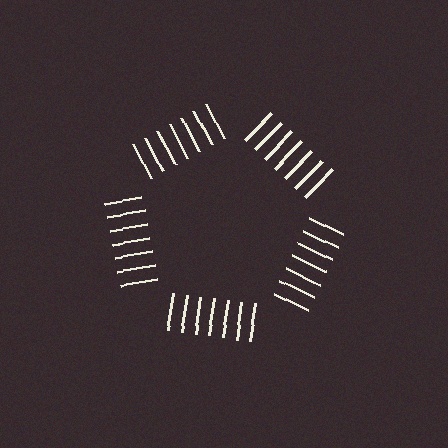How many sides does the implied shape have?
5 sides — the line-ends trace a pentagon.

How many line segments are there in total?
35 — 7 along each of the 5 edges.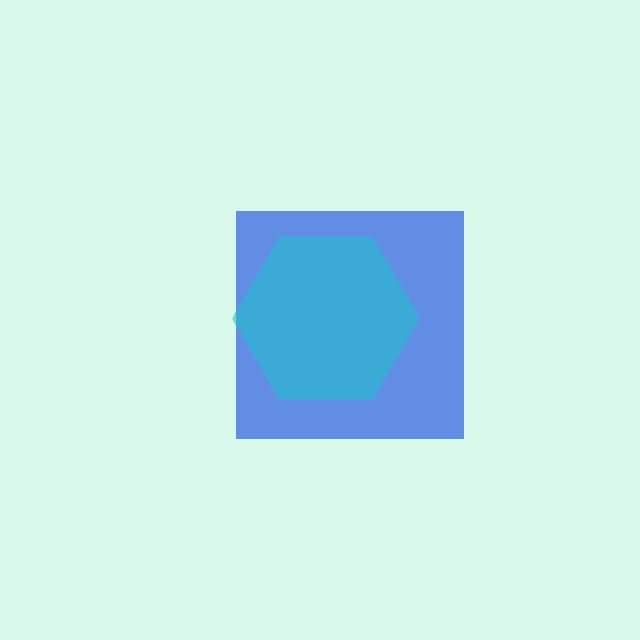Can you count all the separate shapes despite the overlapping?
Yes, there are 2 separate shapes.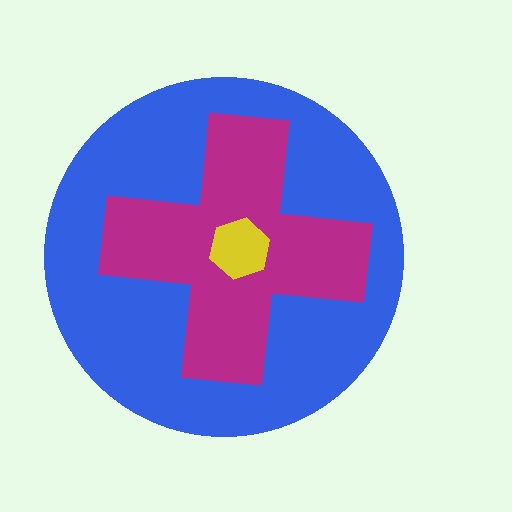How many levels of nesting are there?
3.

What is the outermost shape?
The blue circle.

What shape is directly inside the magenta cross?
The yellow hexagon.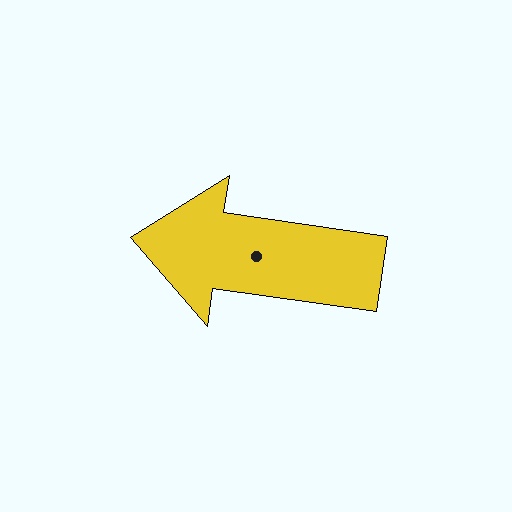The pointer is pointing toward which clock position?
Roughly 9 o'clock.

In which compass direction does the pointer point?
West.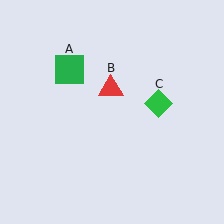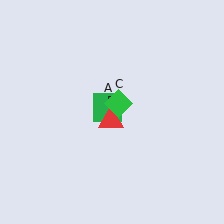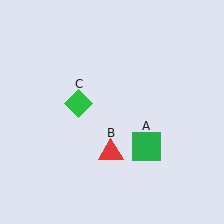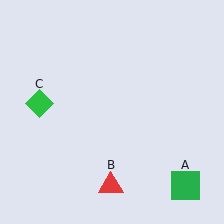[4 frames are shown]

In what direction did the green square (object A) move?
The green square (object A) moved down and to the right.